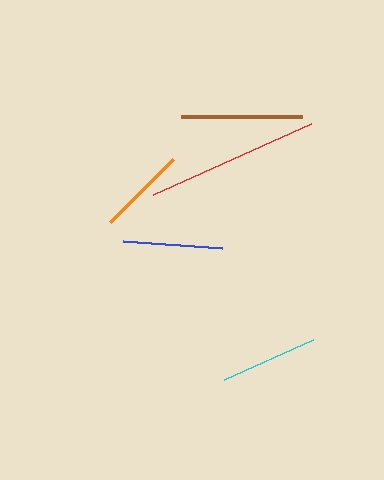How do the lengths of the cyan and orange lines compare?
The cyan and orange lines are approximately the same length.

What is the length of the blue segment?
The blue segment is approximately 98 pixels long.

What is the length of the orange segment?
The orange segment is approximately 90 pixels long.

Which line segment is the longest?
The red line is the longest at approximately 174 pixels.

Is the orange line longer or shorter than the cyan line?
The cyan line is longer than the orange line.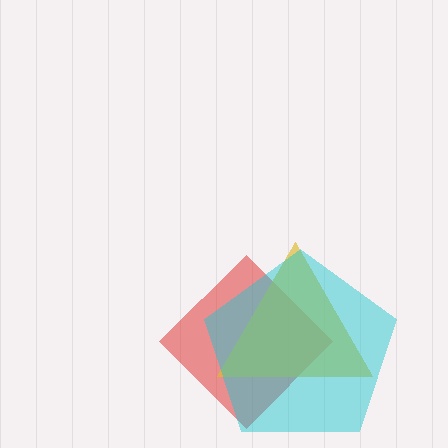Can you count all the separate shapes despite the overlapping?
Yes, there are 3 separate shapes.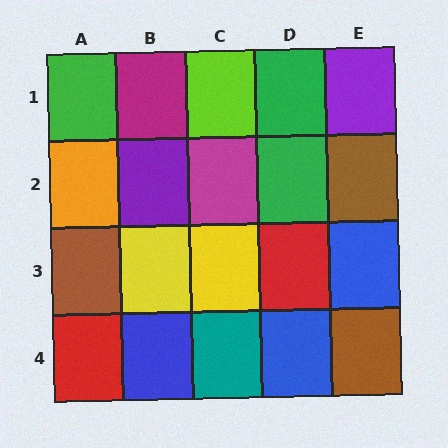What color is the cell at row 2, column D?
Green.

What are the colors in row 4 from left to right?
Red, blue, teal, blue, brown.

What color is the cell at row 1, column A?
Green.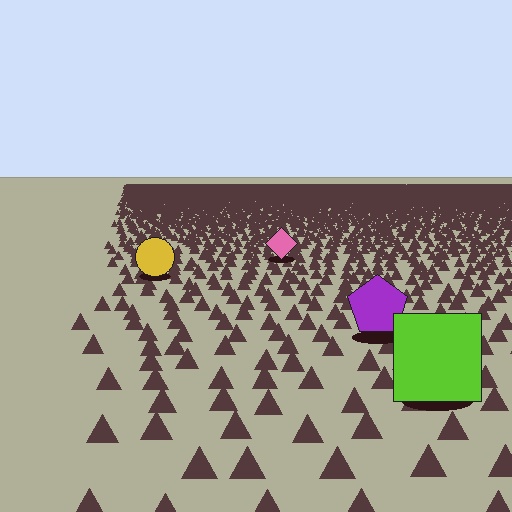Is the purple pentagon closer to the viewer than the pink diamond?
Yes. The purple pentagon is closer — you can tell from the texture gradient: the ground texture is coarser near it.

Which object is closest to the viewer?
The lime square is closest. The texture marks near it are larger and more spread out.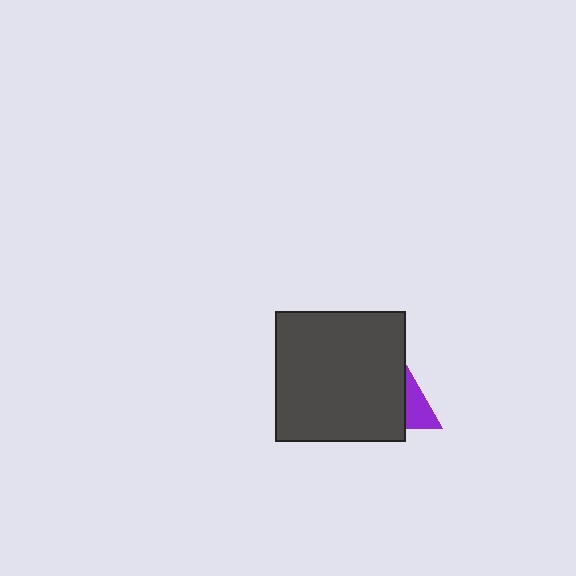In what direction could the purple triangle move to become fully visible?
The purple triangle could move right. That would shift it out from behind the dark gray square entirely.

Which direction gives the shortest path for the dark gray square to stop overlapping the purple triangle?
Moving left gives the shortest separation.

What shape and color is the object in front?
The object in front is a dark gray square.